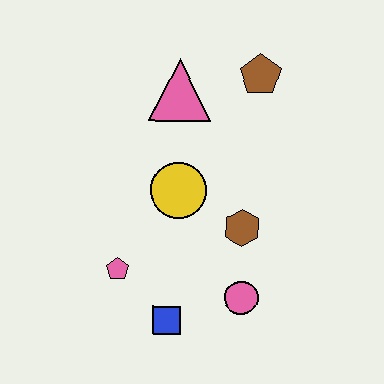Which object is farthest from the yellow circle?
The brown pentagon is farthest from the yellow circle.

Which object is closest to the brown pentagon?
The pink triangle is closest to the brown pentagon.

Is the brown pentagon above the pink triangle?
Yes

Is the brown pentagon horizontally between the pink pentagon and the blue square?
No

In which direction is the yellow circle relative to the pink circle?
The yellow circle is above the pink circle.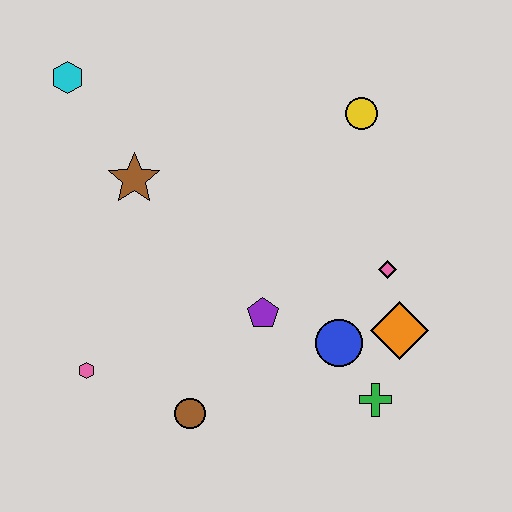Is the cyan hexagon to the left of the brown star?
Yes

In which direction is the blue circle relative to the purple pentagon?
The blue circle is to the right of the purple pentagon.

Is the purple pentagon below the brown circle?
No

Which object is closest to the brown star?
The cyan hexagon is closest to the brown star.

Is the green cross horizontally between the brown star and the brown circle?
No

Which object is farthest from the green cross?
The cyan hexagon is farthest from the green cross.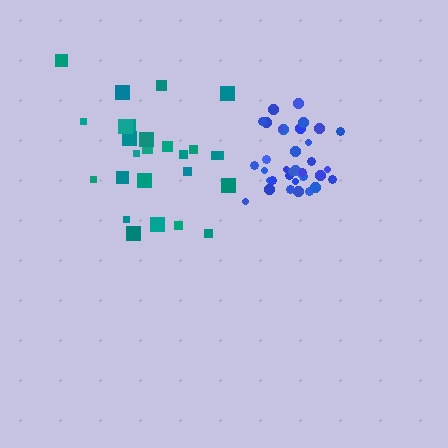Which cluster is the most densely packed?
Blue.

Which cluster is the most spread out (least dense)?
Teal.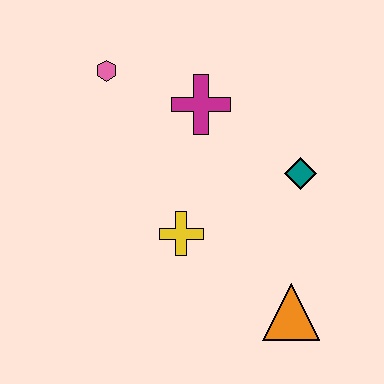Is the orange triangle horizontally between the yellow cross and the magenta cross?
No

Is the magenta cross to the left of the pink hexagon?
No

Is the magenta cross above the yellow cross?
Yes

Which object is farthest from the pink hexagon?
The orange triangle is farthest from the pink hexagon.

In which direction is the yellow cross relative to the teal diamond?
The yellow cross is to the left of the teal diamond.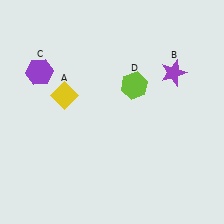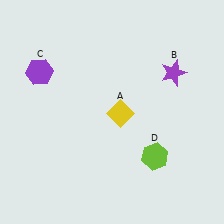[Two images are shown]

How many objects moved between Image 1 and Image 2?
2 objects moved between the two images.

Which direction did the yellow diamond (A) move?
The yellow diamond (A) moved right.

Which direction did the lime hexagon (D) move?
The lime hexagon (D) moved down.